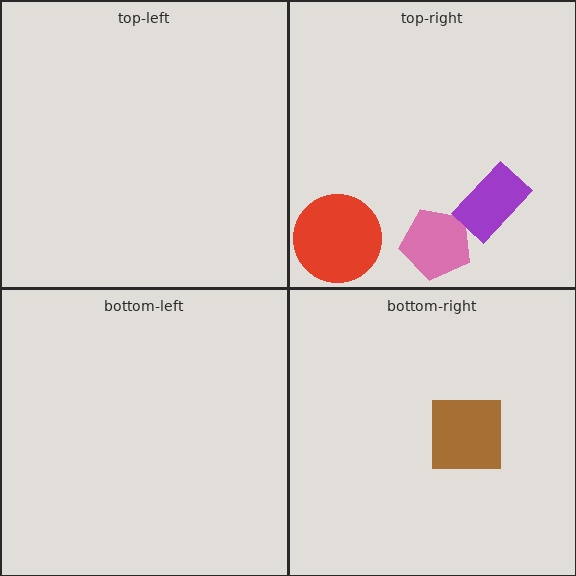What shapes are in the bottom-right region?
The brown square.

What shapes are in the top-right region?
The red circle, the pink pentagon, the purple rectangle.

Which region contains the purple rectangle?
The top-right region.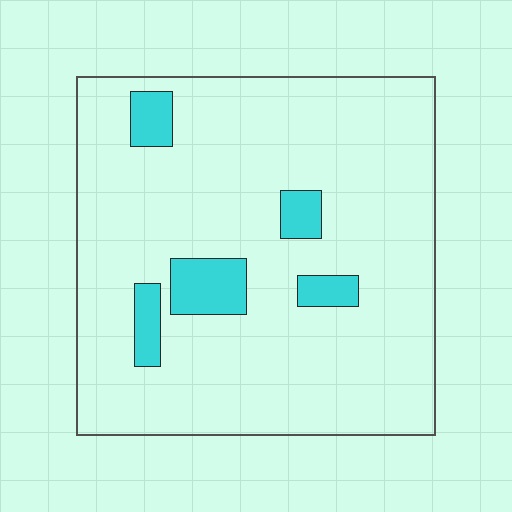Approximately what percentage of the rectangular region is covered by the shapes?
Approximately 10%.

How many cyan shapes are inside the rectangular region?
5.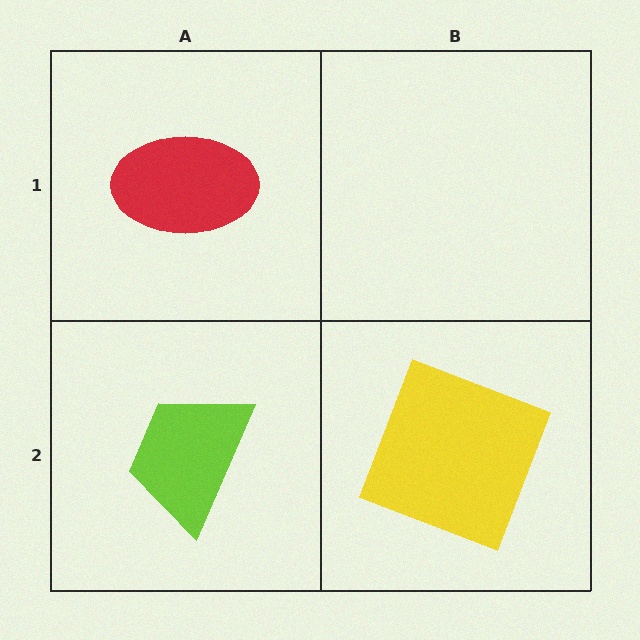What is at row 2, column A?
A lime trapezoid.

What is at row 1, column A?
A red ellipse.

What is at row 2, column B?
A yellow square.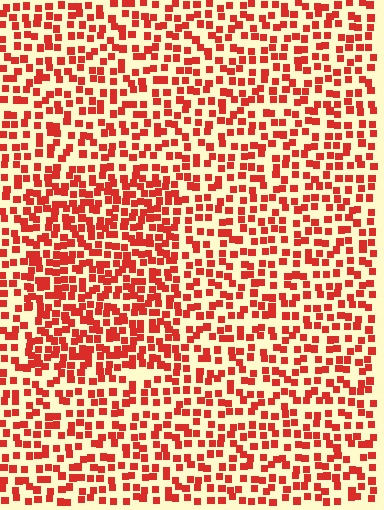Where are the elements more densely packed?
The elements are more densely packed inside the rectangle boundary.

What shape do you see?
I see a rectangle.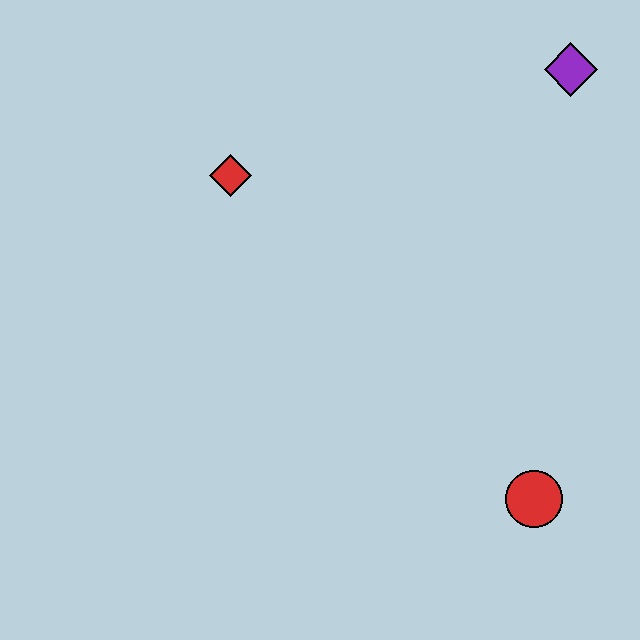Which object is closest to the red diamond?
The purple diamond is closest to the red diamond.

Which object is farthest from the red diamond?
The red circle is farthest from the red diamond.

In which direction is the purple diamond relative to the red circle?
The purple diamond is above the red circle.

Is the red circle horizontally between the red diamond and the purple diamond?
Yes